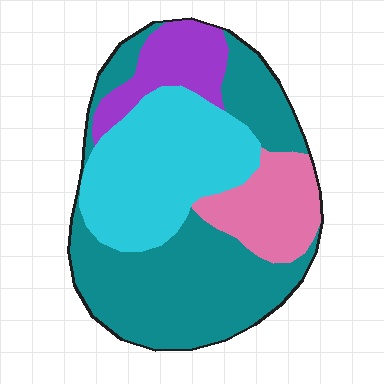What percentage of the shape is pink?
Pink takes up about one eighth (1/8) of the shape.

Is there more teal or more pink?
Teal.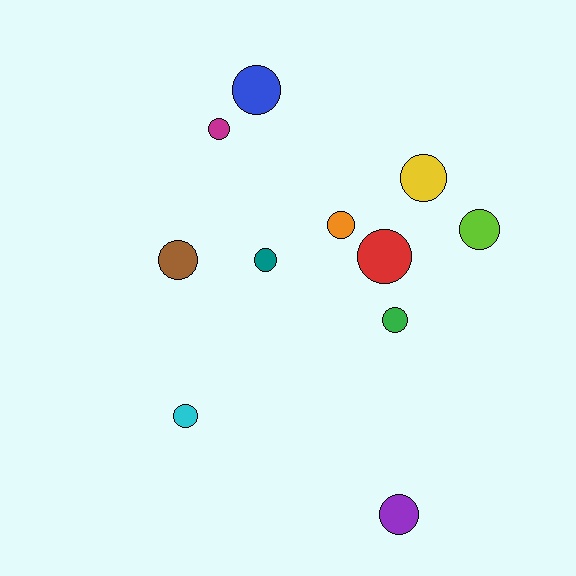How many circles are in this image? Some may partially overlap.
There are 11 circles.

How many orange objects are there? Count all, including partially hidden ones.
There is 1 orange object.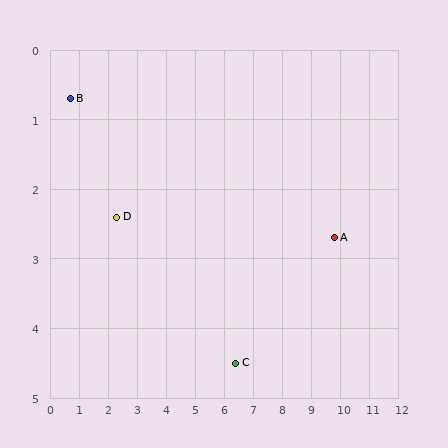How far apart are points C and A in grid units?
Points C and A are about 3.8 grid units apart.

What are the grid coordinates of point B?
Point B is at approximately (0.7, 0.7).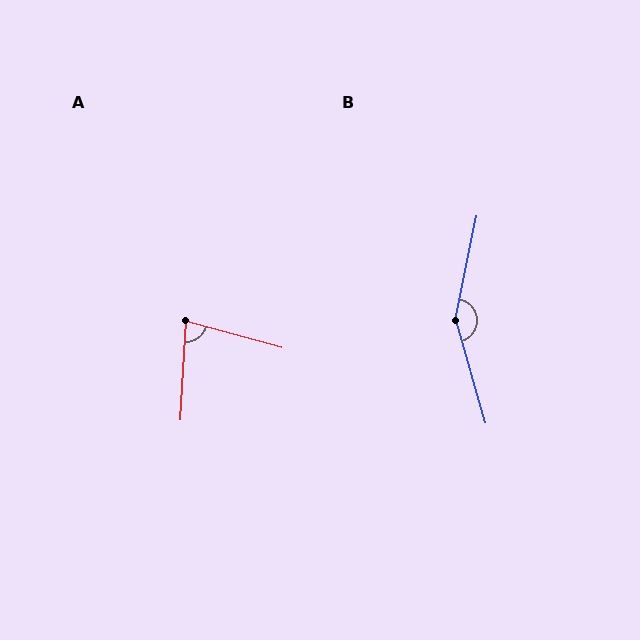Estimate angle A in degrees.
Approximately 78 degrees.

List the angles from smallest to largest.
A (78°), B (152°).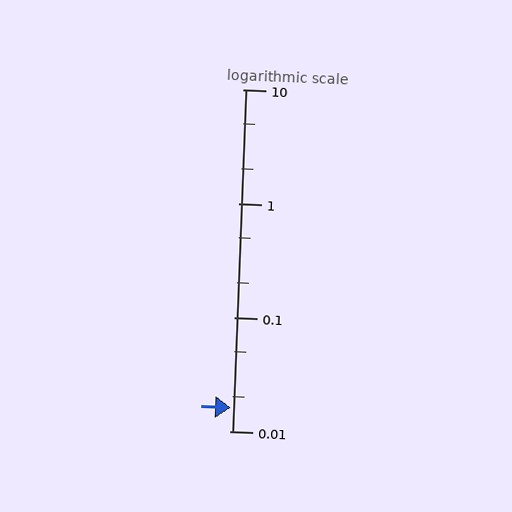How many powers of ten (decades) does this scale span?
The scale spans 3 decades, from 0.01 to 10.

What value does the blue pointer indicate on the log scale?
The pointer indicates approximately 0.016.